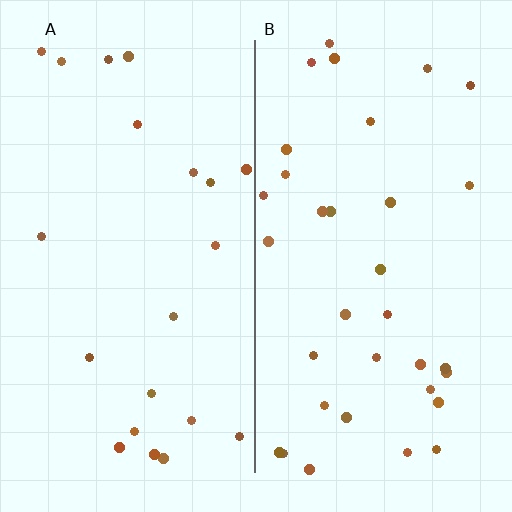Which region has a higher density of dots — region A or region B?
B (the right).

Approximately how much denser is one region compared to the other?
Approximately 1.6× — region B over region A.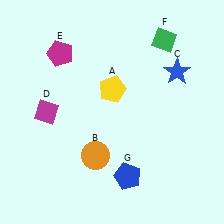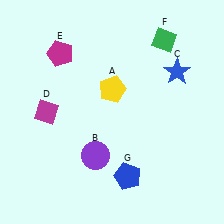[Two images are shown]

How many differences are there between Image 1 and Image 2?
There is 1 difference between the two images.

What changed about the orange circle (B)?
In Image 1, B is orange. In Image 2, it changed to purple.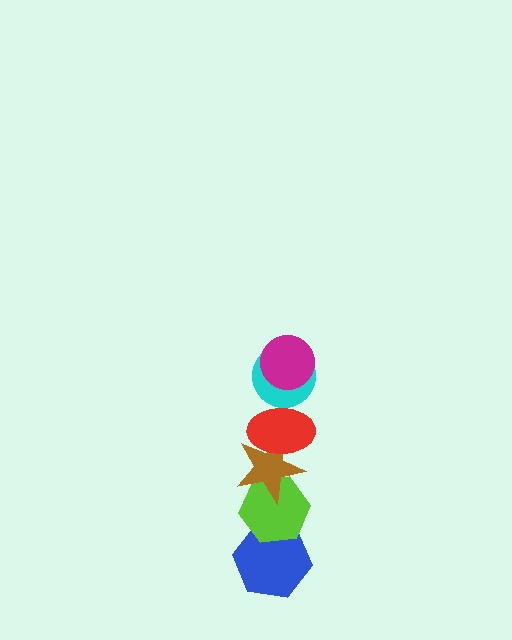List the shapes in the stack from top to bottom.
From top to bottom: the magenta circle, the cyan circle, the red ellipse, the brown star, the lime hexagon, the blue hexagon.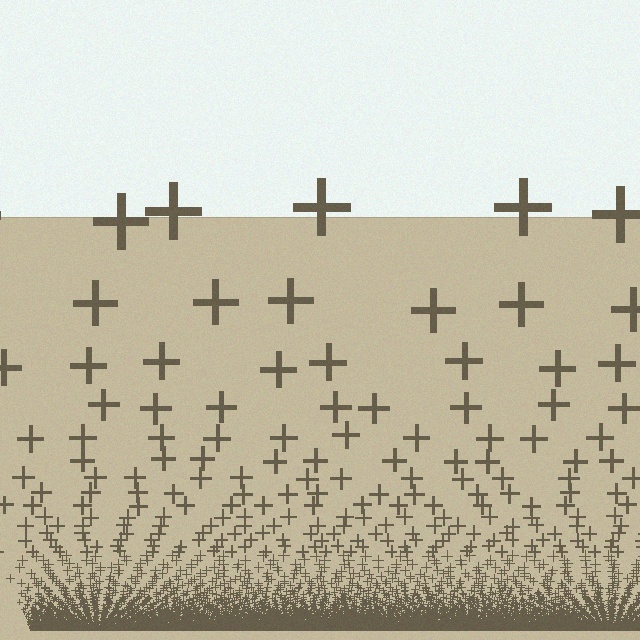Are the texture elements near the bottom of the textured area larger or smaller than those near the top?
Smaller. The gradient is inverted — elements near the bottom are smaller and denser.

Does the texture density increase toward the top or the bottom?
Density increases toward the bottom.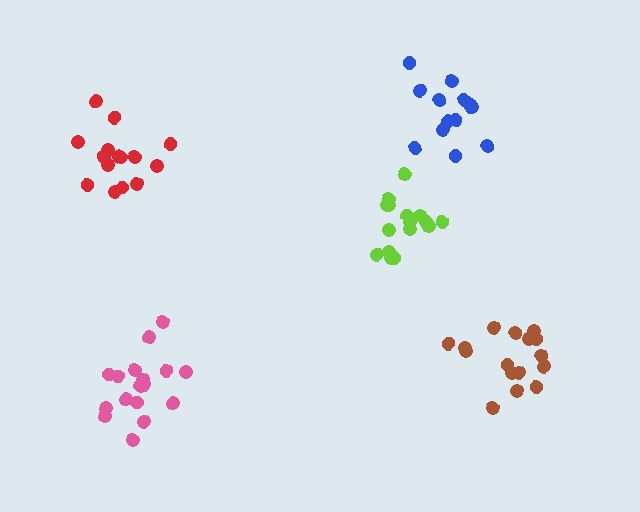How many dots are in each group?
Group 1: 15 dots, Group 2: 16 dots, Group 3: 17 dots, Group 4: 16 dots, Group 5: 13 dots (77 total).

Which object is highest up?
The blue cluster is topmost.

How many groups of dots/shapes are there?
There are 5 groups.